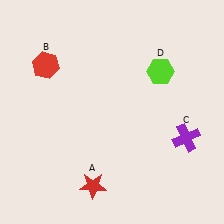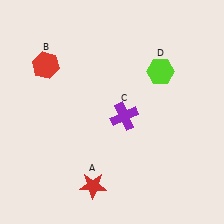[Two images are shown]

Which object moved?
The purple cross (C) moved left.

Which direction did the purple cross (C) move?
The purple cross (C) moved left.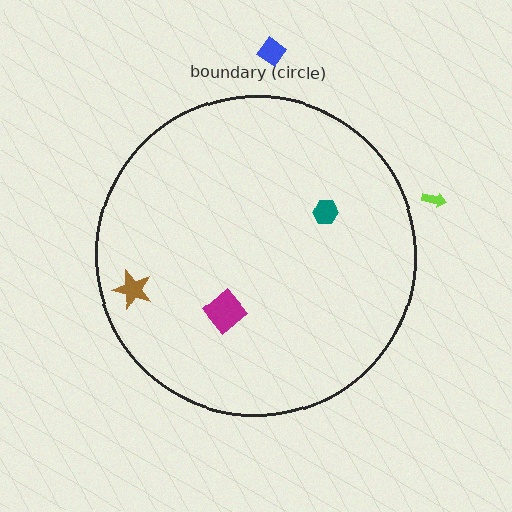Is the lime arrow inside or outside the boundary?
Outside.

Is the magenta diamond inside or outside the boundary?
Inside.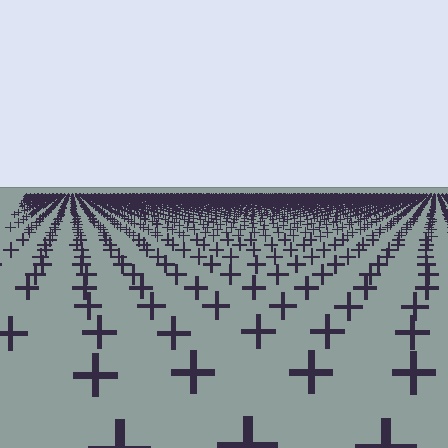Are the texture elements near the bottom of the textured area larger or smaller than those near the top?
Larger. Near the bottom, elements are closer to the viewer and appear at a bigger on-screen size.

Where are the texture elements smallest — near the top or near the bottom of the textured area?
Near the top.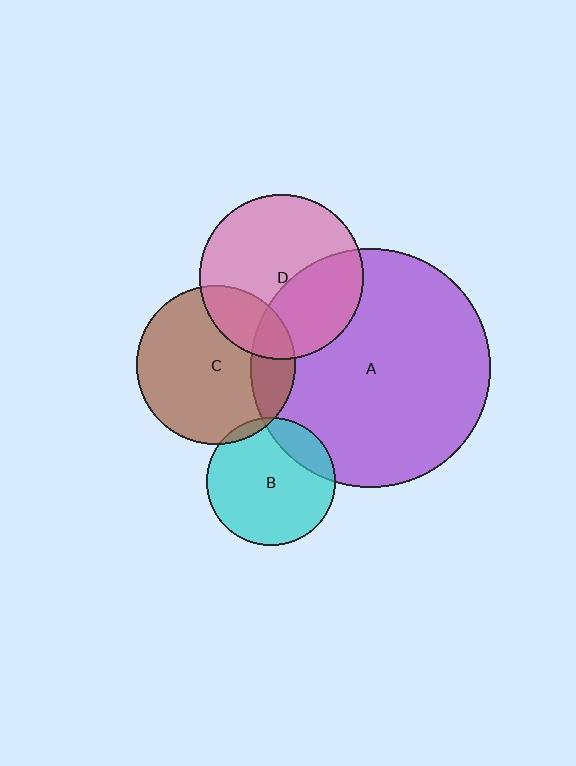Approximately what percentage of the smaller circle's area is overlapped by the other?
Approximately 15%.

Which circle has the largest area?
Circle A (purple).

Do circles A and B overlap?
Yes.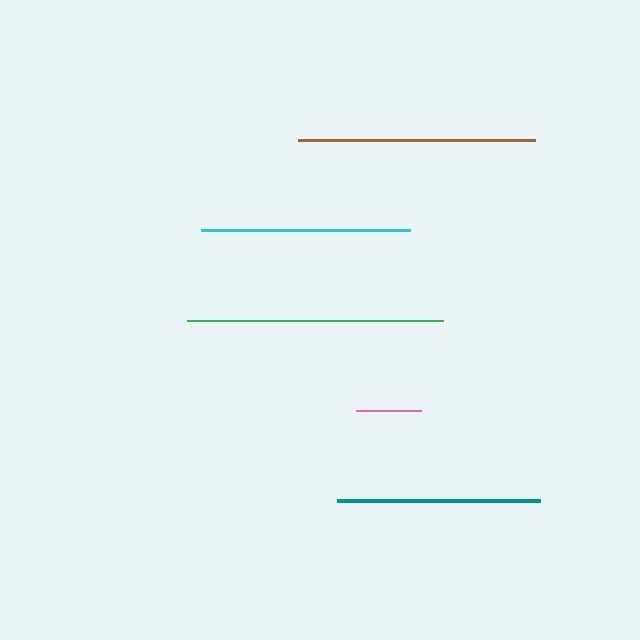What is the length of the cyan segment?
The cyan segment is approximately 209 pixels long.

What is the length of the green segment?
The green segment is approximately 257 pixels long.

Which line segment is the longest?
The green line is the longest at approximately 257 pixels.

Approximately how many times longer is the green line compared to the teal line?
The green line is approximately 1.3 times the length of the teal line.